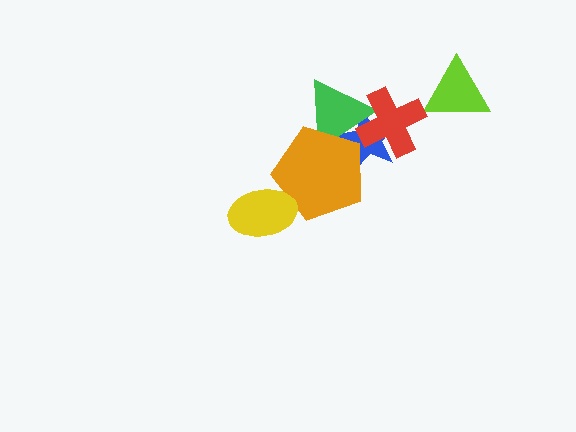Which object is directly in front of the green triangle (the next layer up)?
The orange pentagon is directly in front of the green triangle.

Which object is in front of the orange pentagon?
The yellow ellipse is in front of the orange pentagon.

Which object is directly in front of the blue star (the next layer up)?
The green triangle is directly in front of the blue star.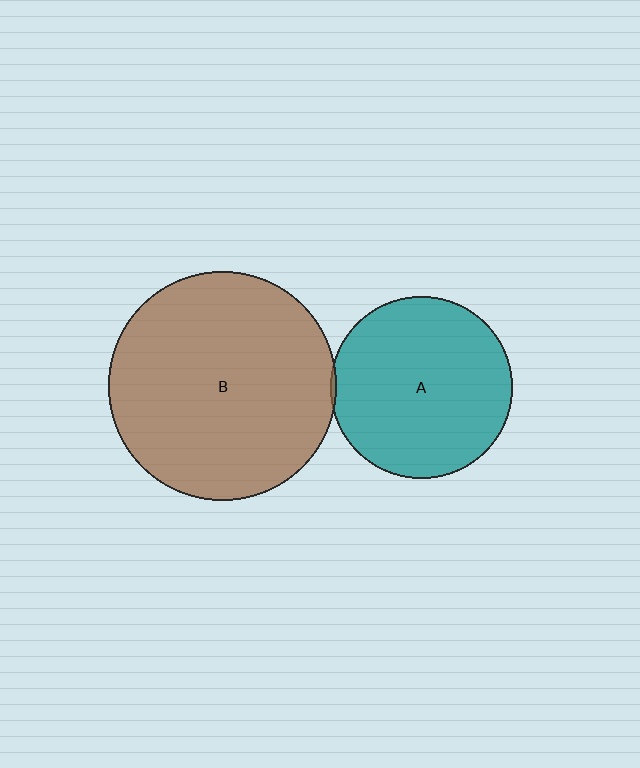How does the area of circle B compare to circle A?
Approximately 1.6 times.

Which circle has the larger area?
Circle B (brown).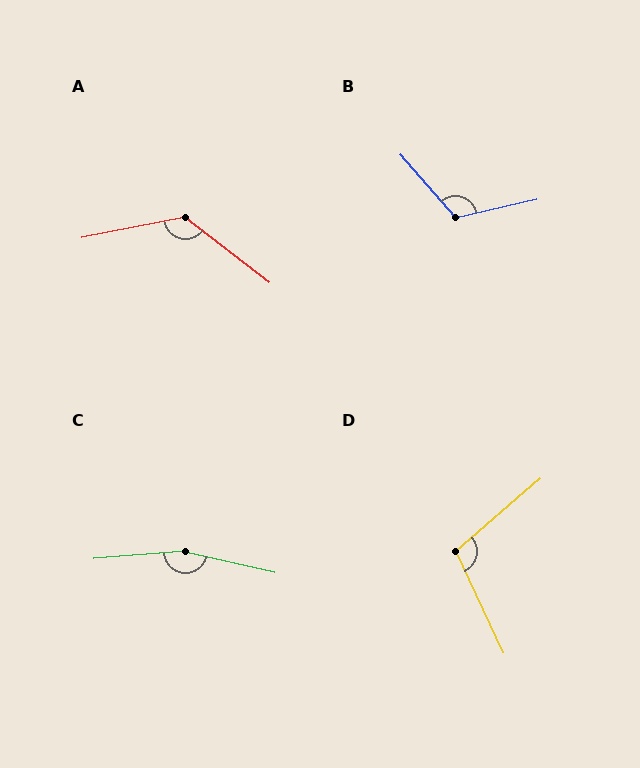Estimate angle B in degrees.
Approximately 118 degrees.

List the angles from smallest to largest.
D (106°), B (118°), A (131°), C (163°).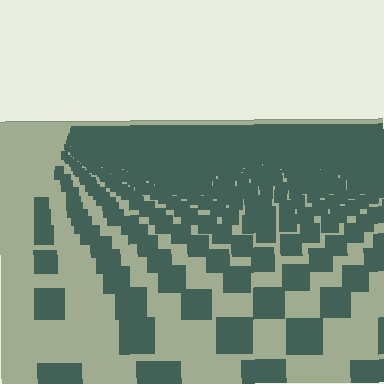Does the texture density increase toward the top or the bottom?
Density increases toward the top.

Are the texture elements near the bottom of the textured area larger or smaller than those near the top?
Larger. Near the bottom, elements are closer to the viewer and appear at a bigger on-screen size.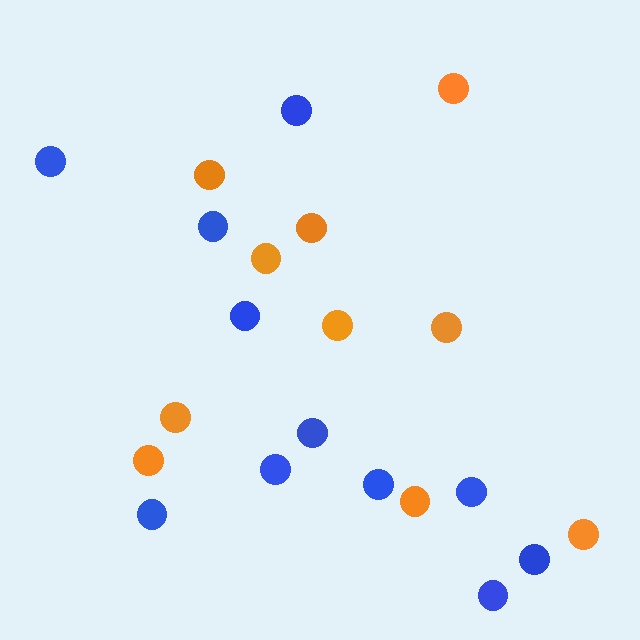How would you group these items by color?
There are 2 groups: one group of orange circles (10) and one group of blue circles (11).